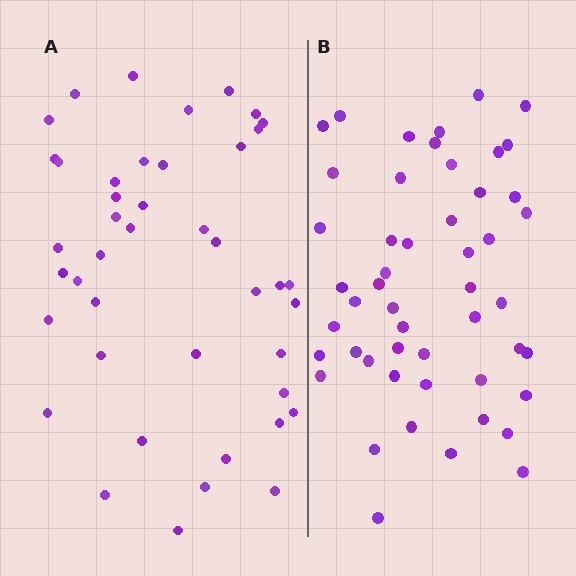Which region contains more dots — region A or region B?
Region B (the right region) has more dots.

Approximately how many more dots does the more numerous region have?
Region B has roughly 8 or so more dots than region A.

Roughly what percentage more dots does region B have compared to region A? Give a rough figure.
About 15% more.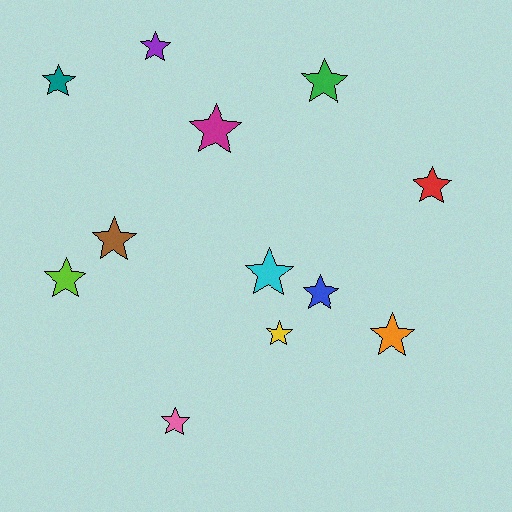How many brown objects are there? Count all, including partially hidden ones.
There is 1 brown object.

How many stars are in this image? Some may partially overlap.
There are 12 stars.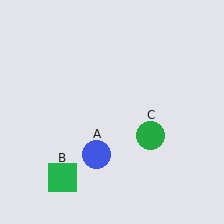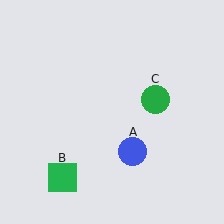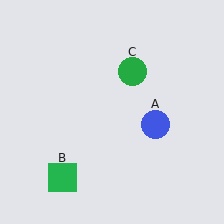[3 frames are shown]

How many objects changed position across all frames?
2 objects changed position: blue circle (object A), green circle (object C).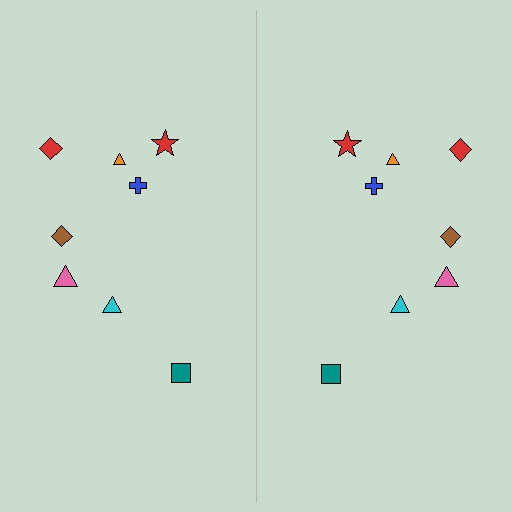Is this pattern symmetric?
Yes, this pattern has bilateral (reflection) symmetry.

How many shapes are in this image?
There are 16 shapes in this image.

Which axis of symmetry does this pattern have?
The pattern has a vertical axis of symmetry running through the center of the image.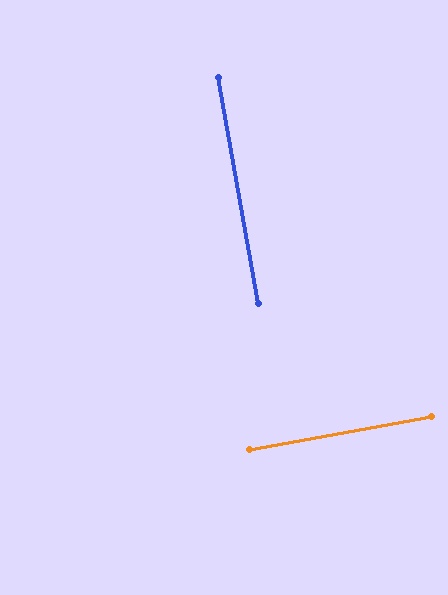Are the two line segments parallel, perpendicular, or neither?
Perpendicular — they meet at approximately 90°.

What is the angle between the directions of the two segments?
Approximately 90 degrees.